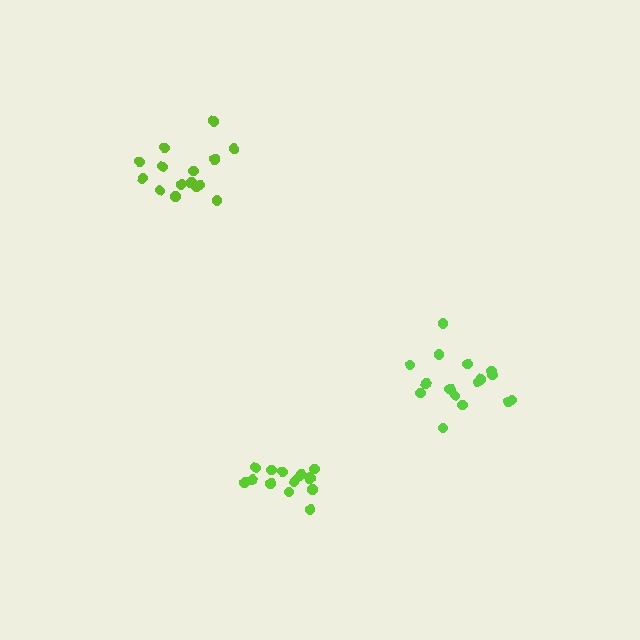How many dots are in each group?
Group 1: 15 dots, Group 2: 17 dots, Group 3: 15 dots (47 total).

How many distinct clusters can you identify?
There are 3 distinct clusters.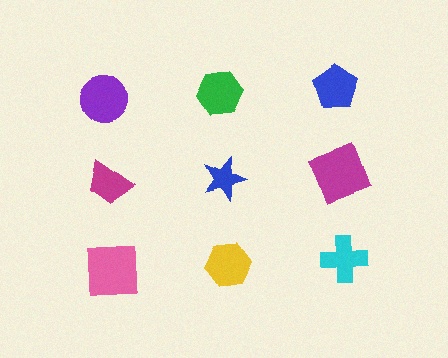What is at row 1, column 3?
A blue pentagon.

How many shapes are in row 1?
3 shapes.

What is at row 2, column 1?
A magenta trapezoid.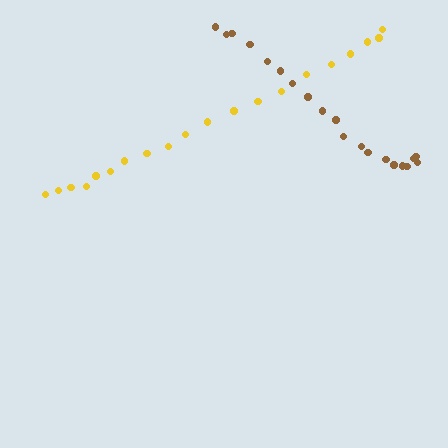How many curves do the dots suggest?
There are 2 distinct paths.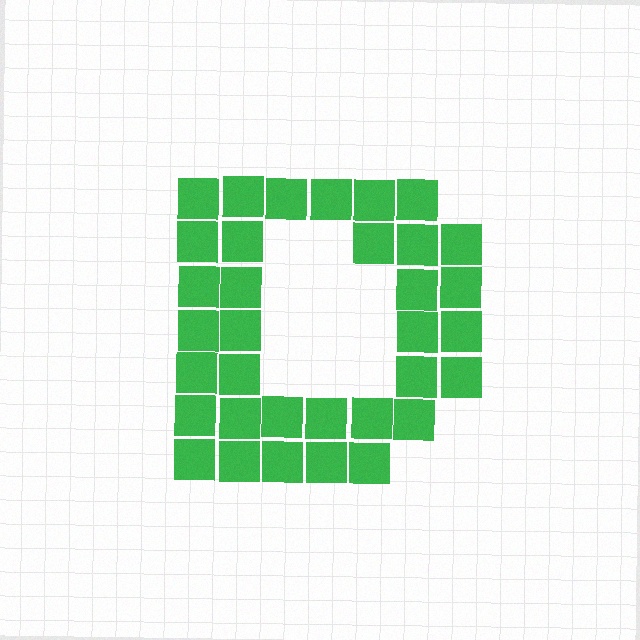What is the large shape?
The large shape is the letter D.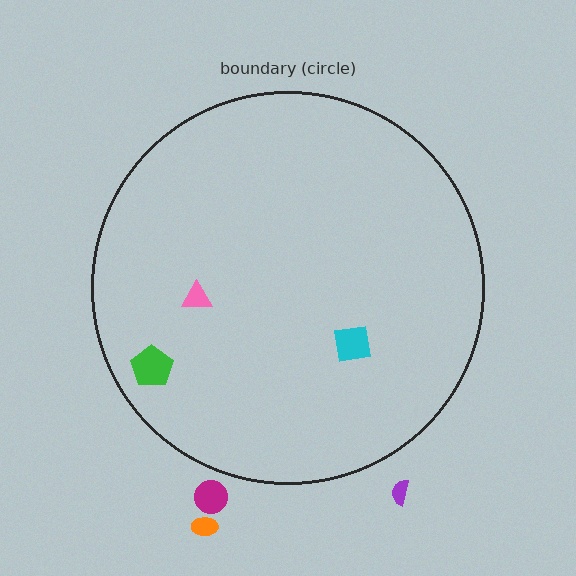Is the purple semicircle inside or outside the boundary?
Outside.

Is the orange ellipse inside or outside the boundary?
Outside.